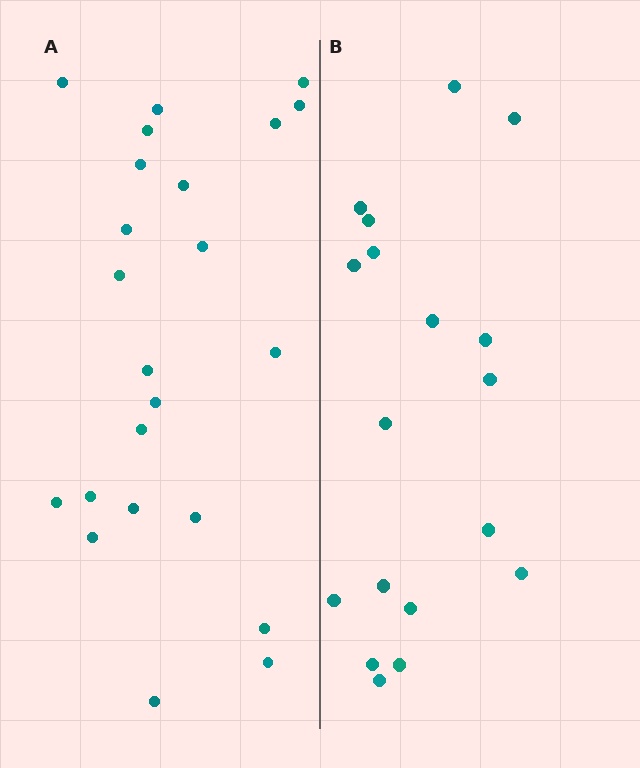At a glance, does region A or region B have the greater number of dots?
Region A (the left region) has more dots.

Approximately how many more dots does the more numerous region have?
Region A has about 5 more dots than region B.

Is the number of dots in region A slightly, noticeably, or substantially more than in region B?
Region A has noticeably more, but not dramatically so. The ratio is roughly 1.3 to 1.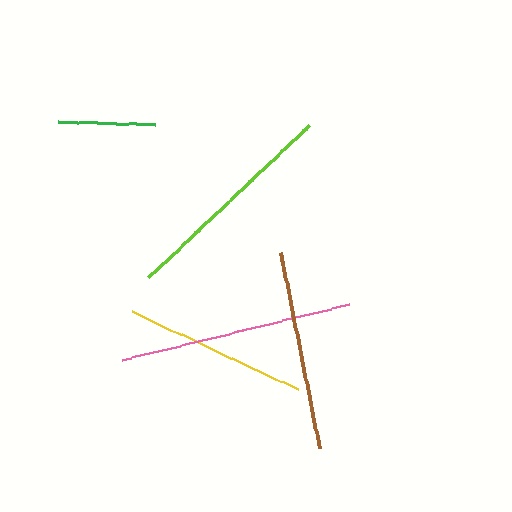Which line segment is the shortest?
The green line is the shortest at approximately 97 pixels.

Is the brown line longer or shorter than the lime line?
The lime line is longer than the brown line.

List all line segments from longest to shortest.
From longest to shortest: pink, lime, brown, yellow, green.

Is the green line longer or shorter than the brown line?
The brown line is longer than the green line.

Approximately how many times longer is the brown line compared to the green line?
The brown line is approximately 2.1 times the length of the green line.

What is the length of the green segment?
The green segment is approximately 97 pixels long.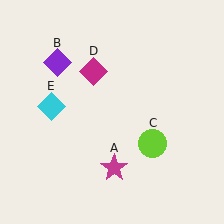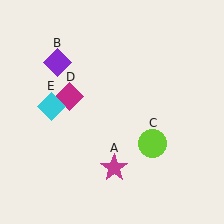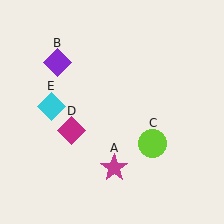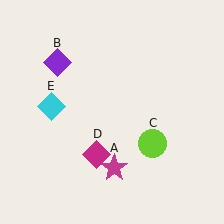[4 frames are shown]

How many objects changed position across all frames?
1 object changed position: magenta diamond (object D).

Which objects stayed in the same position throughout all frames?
Magenta star (object A) and purple diamond (object B) and lime circle (object C) and cyan diamond (object E) remained stationary.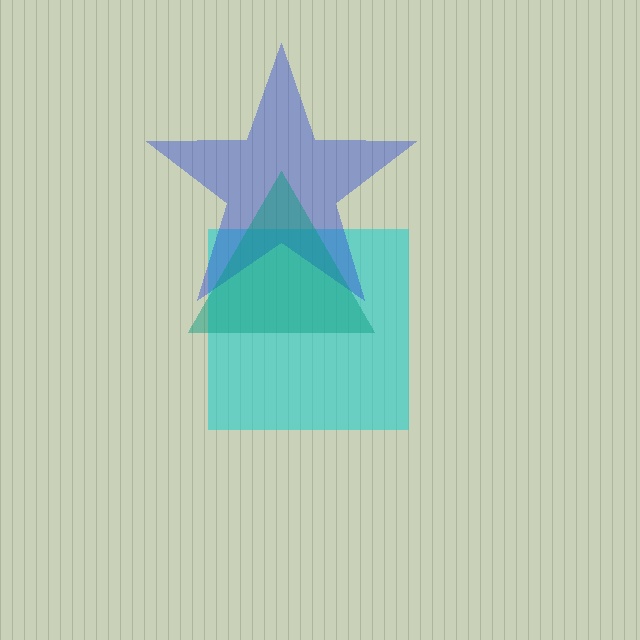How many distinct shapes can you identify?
There are 3 distinct shapes: a cyan square, a blue star, a teal triangle.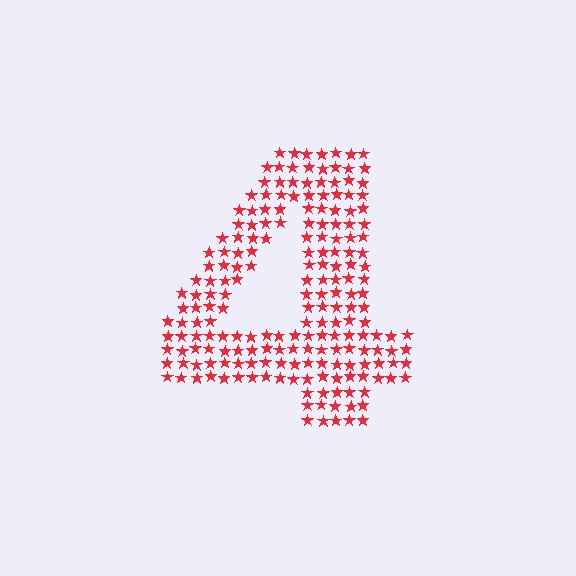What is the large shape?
The large shape is the digit 4.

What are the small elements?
The small elements are stars.